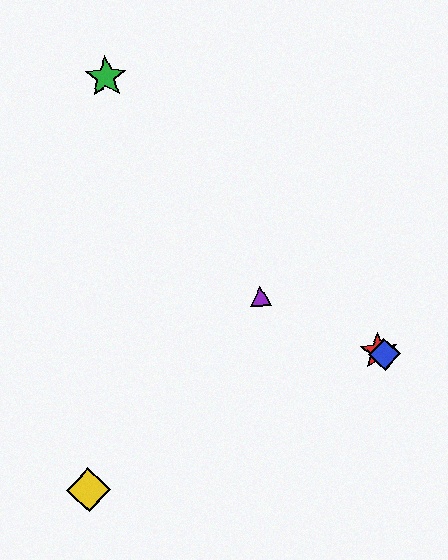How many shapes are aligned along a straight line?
3 shapes (the red star, the blue diamond, the purple triangle) are aligned along a straight line.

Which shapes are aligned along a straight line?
The red star, the blue diamond, the purple triangle are aligned along a straight line.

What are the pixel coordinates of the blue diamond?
The blue diamond is at (385, 354).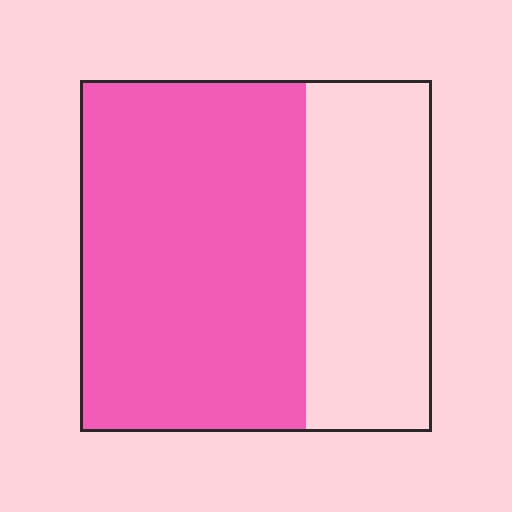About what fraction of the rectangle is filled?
About five eighths (5/8).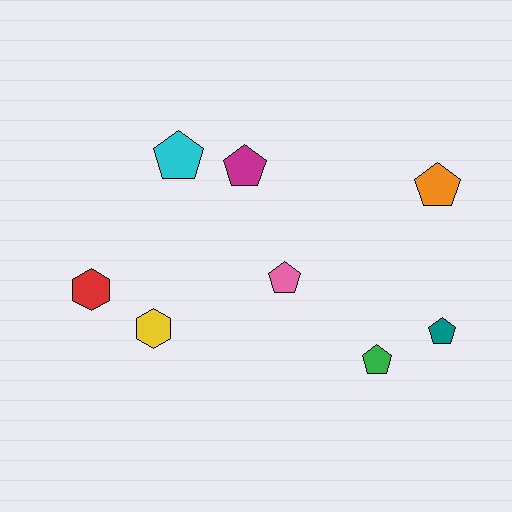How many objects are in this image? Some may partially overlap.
There are 8 objects.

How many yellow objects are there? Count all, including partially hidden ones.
There is 1 yellow object.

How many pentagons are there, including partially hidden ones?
There are 6 pentagons.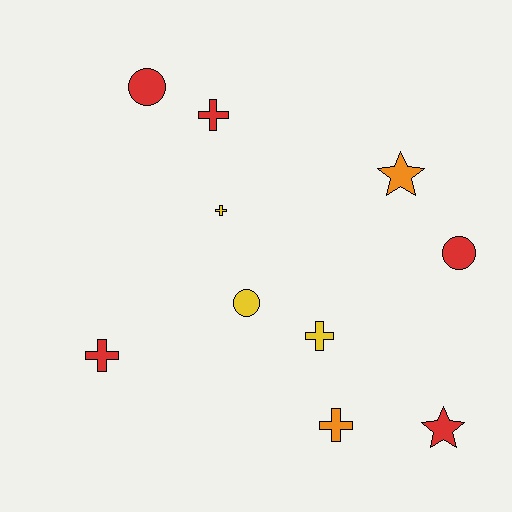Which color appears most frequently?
Red, with 5 objects.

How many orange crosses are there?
There is 1 orange cross.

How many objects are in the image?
There are 10 objects.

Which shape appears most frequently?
Cross, with 5 objects.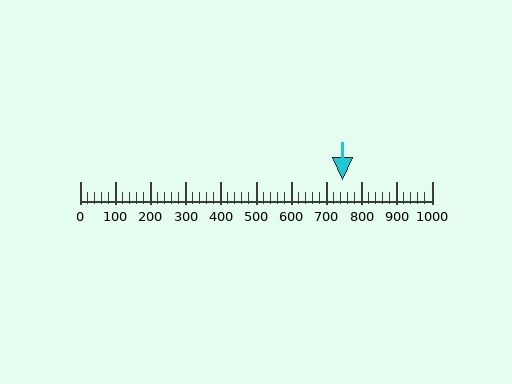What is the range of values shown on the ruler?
The ruler shows values from 0 to 1000.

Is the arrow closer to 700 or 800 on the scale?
The arrow is closer to 700.